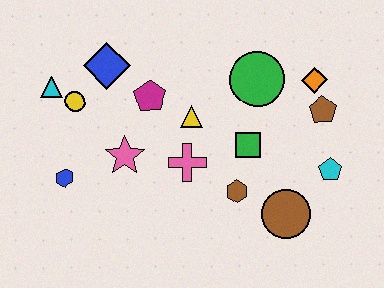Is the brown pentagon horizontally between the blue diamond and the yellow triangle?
No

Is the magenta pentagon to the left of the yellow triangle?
Yes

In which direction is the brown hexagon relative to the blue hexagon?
The brown hexagon is to the right of the blue hexagon.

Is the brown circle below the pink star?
Yes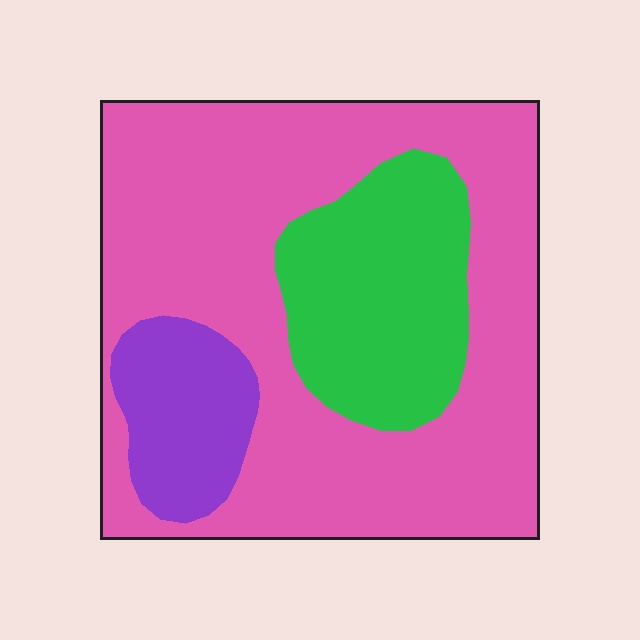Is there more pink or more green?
Pink.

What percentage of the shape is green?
Green takes up less than a quarter of the shape.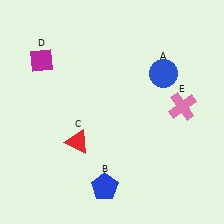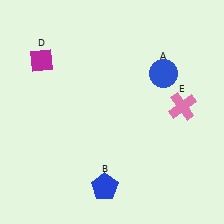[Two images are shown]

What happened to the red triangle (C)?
The red triangle (C) was removed in Image 2. It was in the bottom-left area of Image 1.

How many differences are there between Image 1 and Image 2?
There is 1 difference between the two images.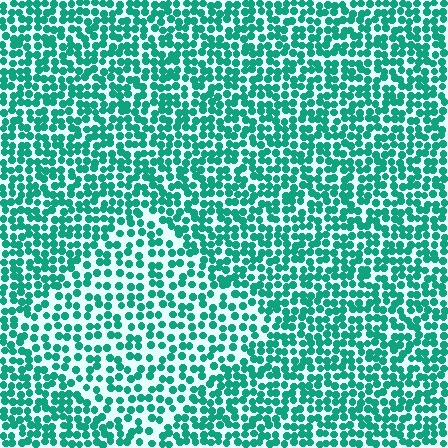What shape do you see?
I see a diamond.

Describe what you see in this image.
The image contains small teal elements arranged at two different densities. A diamond-shaped region is visible where the elements are less densely packed than the surrounding area.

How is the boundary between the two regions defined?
The boundary is defined by a change in element density (approximately 1.6x ratio). All elements are the same color, size, and shape.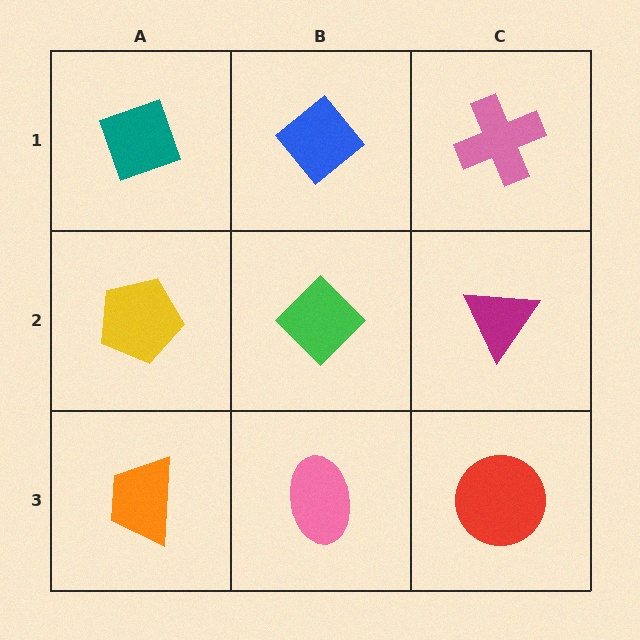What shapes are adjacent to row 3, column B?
A green diamond (row 2, column B), an orange trapezoid (row 3, column A), a red circle (row 3, column C).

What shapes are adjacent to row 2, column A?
A teal diamond (row 1, column A), an orange trapezoid (row 3, column A), a green diamond (row 2, column B).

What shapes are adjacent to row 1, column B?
A green diamond (row 2, column B), a teal diamond (row 1, column A), a pink cross (row 1, column C).